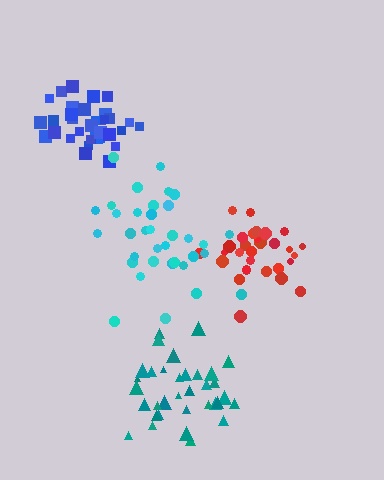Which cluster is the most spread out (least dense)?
Cyan.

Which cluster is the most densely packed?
Blue.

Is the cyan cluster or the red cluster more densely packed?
Red.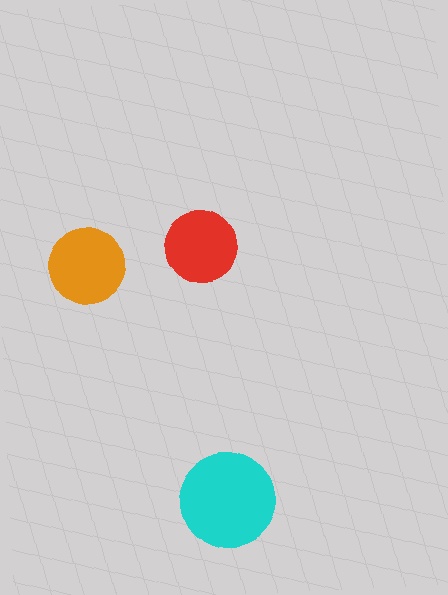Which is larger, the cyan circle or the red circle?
The cyan one.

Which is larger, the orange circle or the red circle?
The orange one.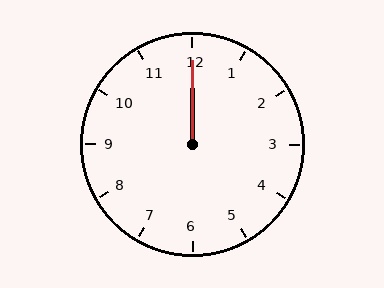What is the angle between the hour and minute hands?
Approximately 0 degrees.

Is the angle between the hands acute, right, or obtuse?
It is acute.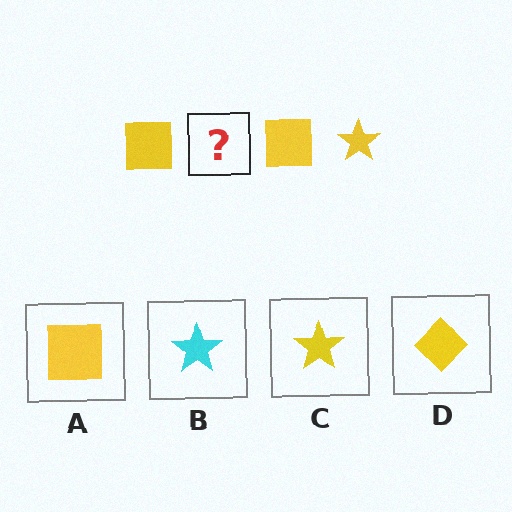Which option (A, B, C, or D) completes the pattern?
C.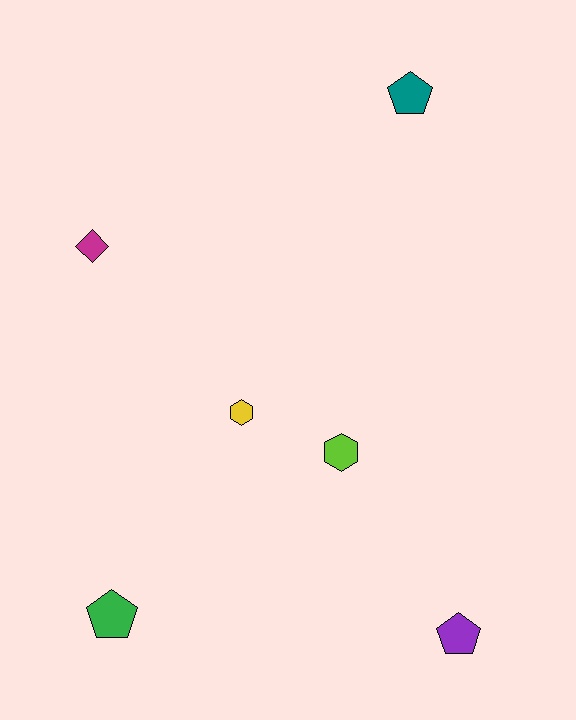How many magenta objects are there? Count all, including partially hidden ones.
There is 1 magenta object.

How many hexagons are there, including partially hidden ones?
There are 2 hexagons.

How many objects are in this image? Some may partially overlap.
There are 6 objects.